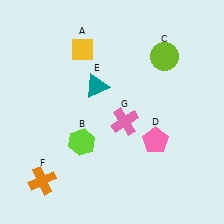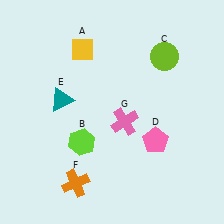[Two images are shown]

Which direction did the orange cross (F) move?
The orange cross (F) moved right.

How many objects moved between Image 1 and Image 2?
2 objects moved between the two images.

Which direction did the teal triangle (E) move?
The teal triangle (E) moved left.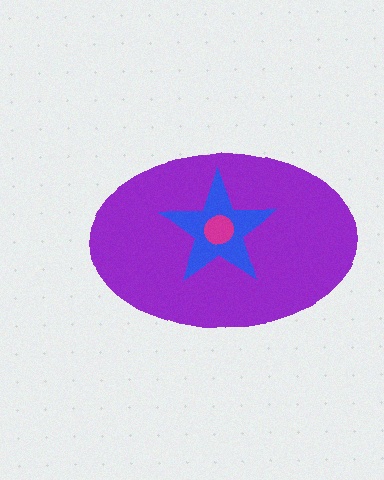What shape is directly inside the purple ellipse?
The blue star.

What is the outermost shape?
The purple ellipse.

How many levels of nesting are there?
3.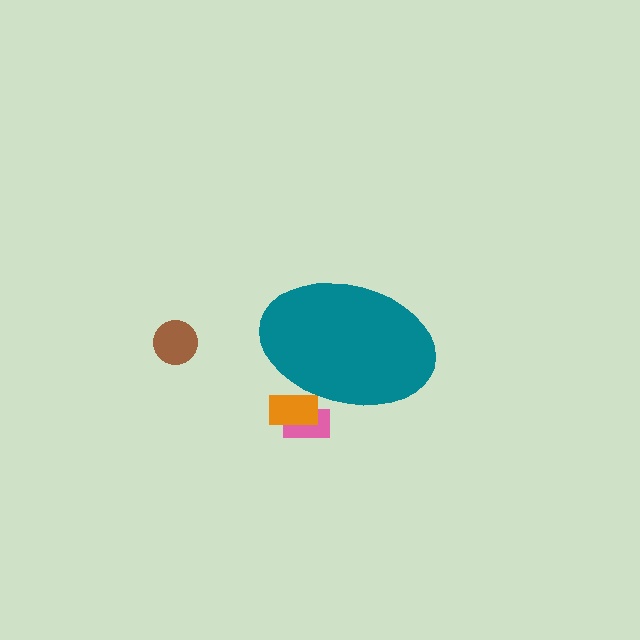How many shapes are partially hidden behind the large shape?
2 shapes are partially hidden.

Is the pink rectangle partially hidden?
Yes, the pink rectangle is partially hidden behind the teal ellipse.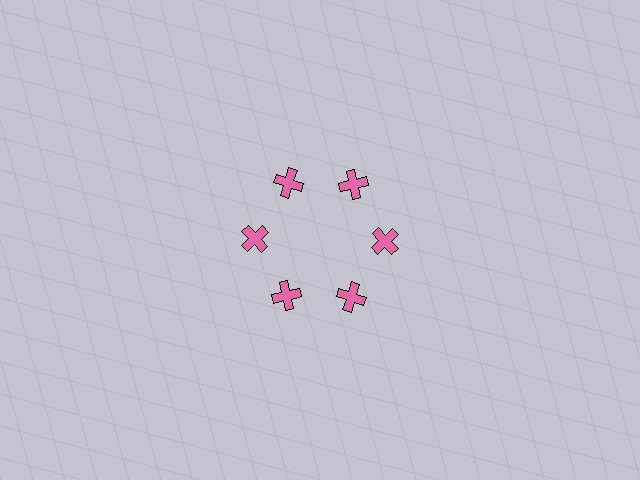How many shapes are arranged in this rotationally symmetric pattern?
There are 6 shapes, arranged in 6 groups of 1.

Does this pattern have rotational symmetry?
Yes, this pattern has 6-fold rotational symmetry. It looks the same after rotating 60 degrees around the center.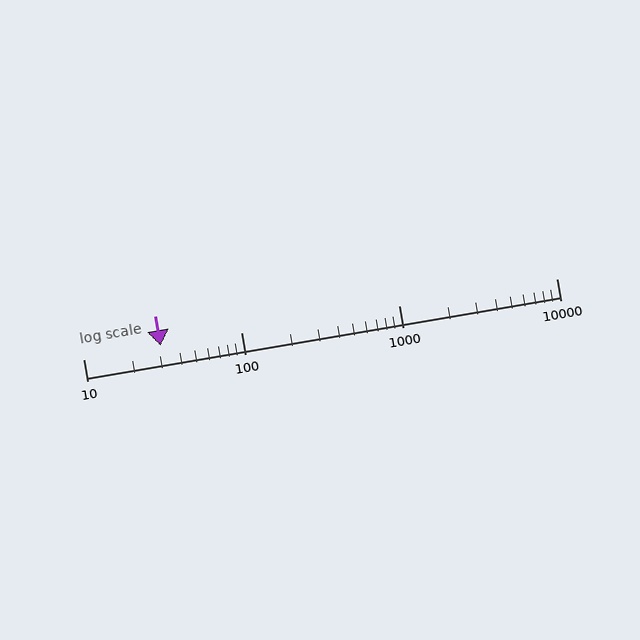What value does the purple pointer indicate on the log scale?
The pointer indicates approximately 31.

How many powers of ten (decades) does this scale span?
The scale spans 3 decades, from 10 to 10000.